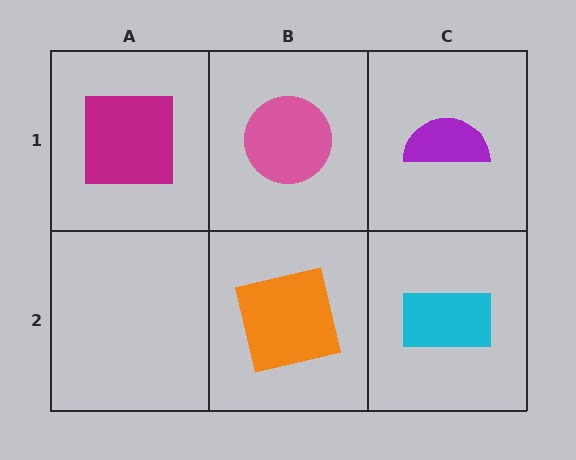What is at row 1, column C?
A purple semicircle.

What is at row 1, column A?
A magenta square.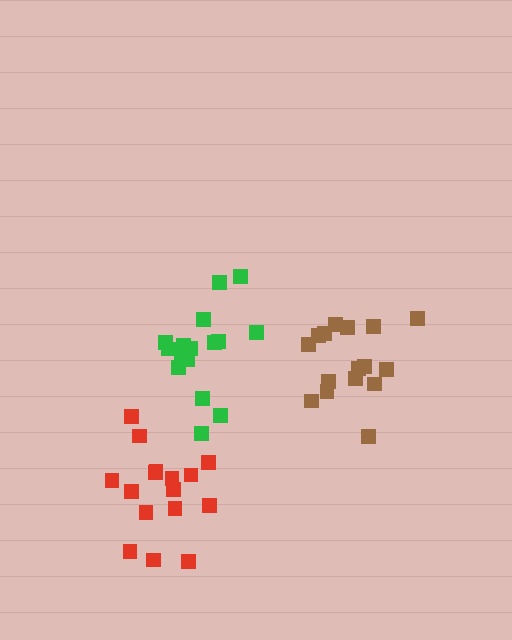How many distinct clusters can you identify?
There are 3 distinct clusters.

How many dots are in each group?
Group 1: 16 dots, Group 2: 16 dots, Group 3: 16 dots (48 total).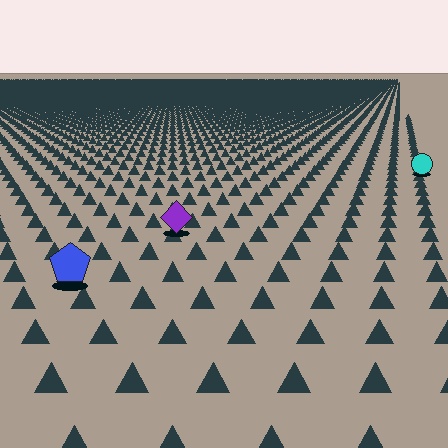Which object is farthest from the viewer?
The cyan circle is farthest from the viewer. It appears smaller and the ground texture around it is denser.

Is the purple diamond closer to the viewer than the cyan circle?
Yes. The purple diamond is closer — you can tell from the texture gradient: the ground texture is coarser near it.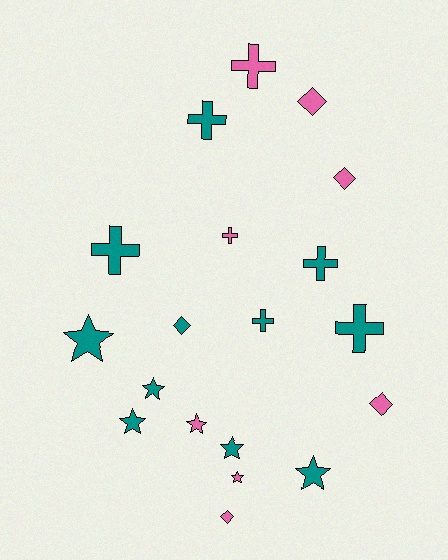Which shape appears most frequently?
Cross, with 7 objects.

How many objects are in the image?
There are 19 objects.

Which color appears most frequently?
Teal, with 11 objects.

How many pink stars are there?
There are 2 pink stars.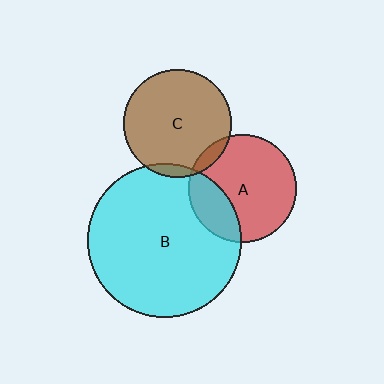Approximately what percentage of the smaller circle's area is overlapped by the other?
Approximately 25%.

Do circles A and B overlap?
Yes.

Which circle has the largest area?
Circle B (cyan).